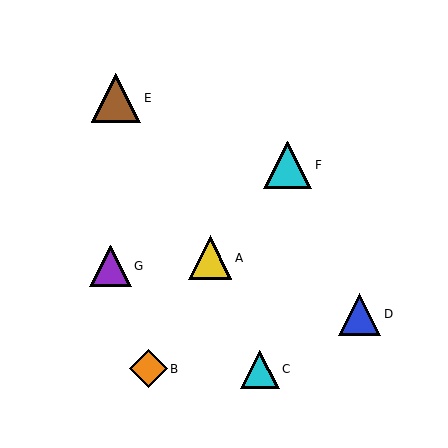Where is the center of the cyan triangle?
The center of the cyan triangle is at (260, 369).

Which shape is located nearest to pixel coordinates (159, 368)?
The orange diamond (labeled B) at (148, 369) is nearest to that location.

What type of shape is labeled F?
Shape F is a cyan triangle.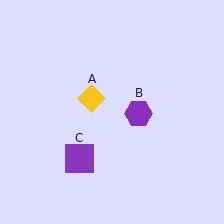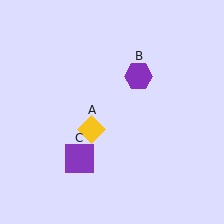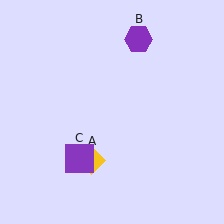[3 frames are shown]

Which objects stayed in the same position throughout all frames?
Purple square (object C) remained stationary.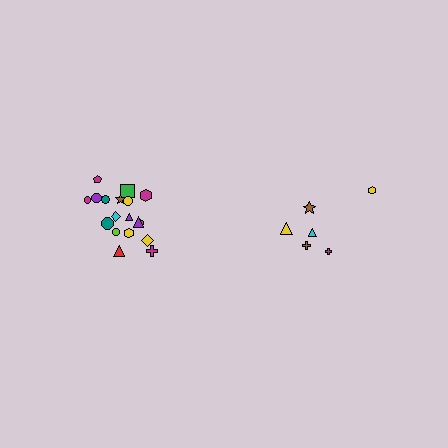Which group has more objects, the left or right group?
The left group.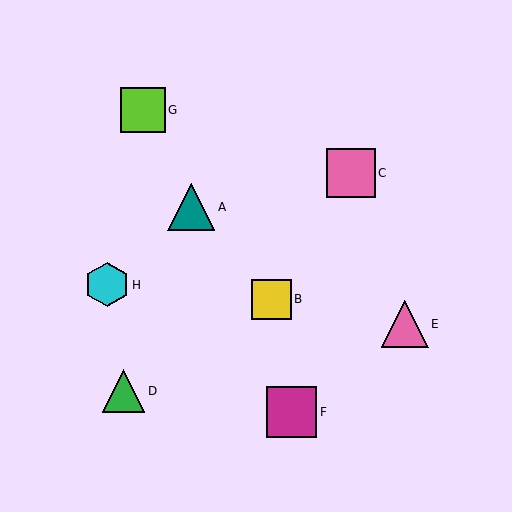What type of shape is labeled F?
Shape F is a magenta square.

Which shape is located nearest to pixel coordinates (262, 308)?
The yellow square (labeled B) at (272, 299) is nearest to that location.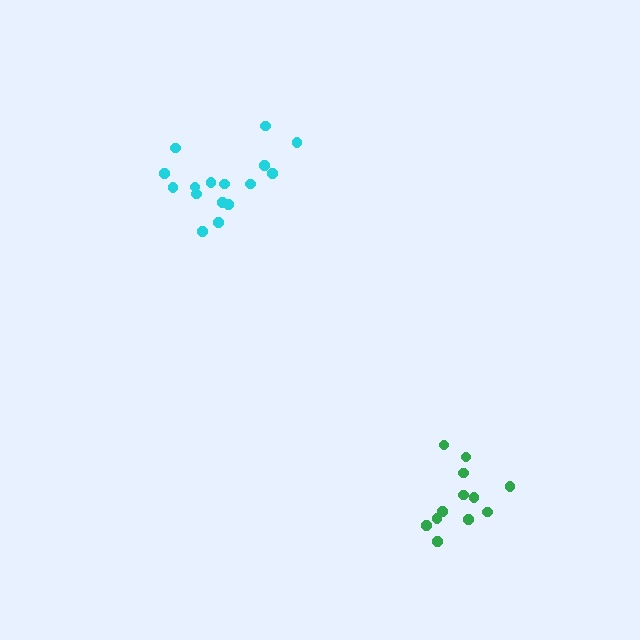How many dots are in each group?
Group 1: 12 dots, Group 2: 16 dots (28 total).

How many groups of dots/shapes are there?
There are 2 groups.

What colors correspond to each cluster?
The clusters are colored: green, cyan.